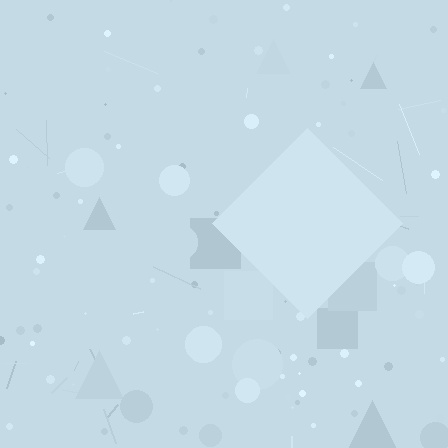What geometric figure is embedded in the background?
A diamond is embedded in the background.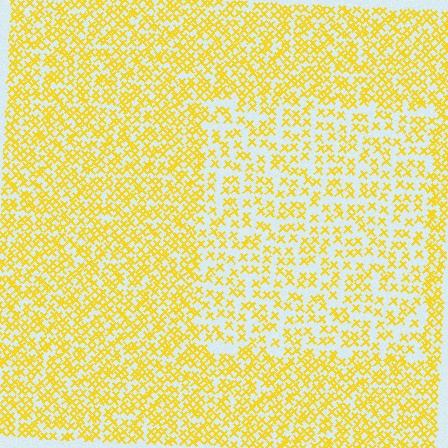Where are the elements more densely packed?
The elements are more densely packed outside the rectangle boundary.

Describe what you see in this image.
The image contains small yellow elements arranged at two different densities. A rectangle-shaped region is visible where the elements are less densely packed than the surrounding area.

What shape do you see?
I see a rectangle.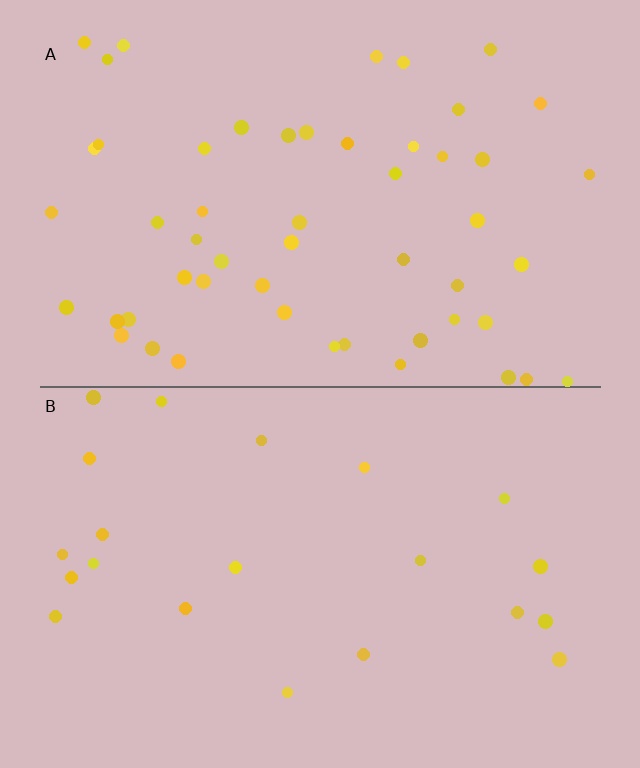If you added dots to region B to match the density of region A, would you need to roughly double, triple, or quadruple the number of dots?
Approximately double.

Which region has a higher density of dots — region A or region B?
A (the top).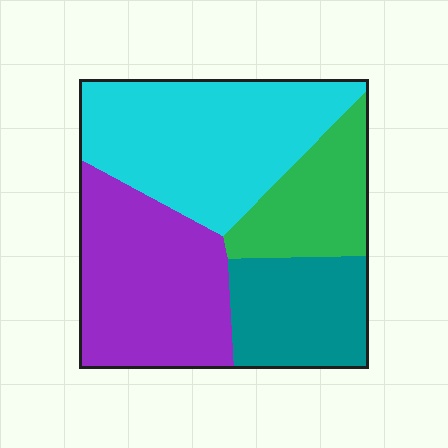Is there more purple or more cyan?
Cyan.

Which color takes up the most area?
Cyan, at roughly 35%.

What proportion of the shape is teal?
Teal takes up about one fifth (1/5) of the shape.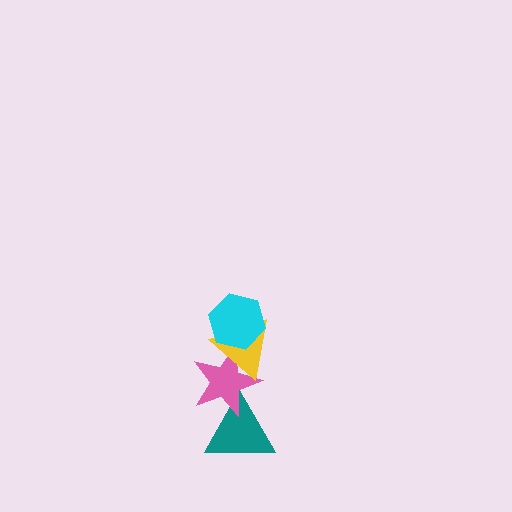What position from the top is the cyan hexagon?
The cyan hexagon is 1st from the top.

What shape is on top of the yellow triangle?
The cyan hexagon is on top of the yellow triangle.